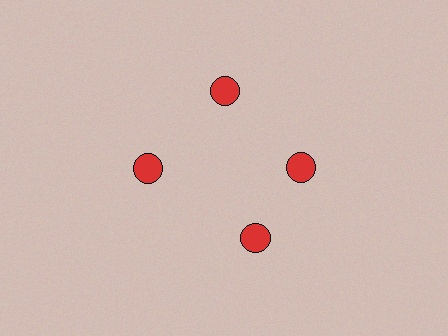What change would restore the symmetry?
The symmetry would be restored by rotating it back into even spacing with its neighbors so that all 4 circles sit at equal angles and equal distance from the center.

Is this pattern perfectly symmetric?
No. The 4 red circles are arranged in a ring, but one element near the 6 o'clock position is rotated out of alignment along the ring, breaking the 4-fold rotational symmetry.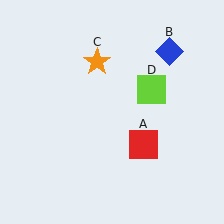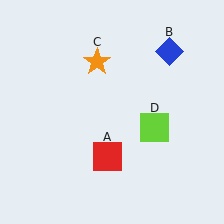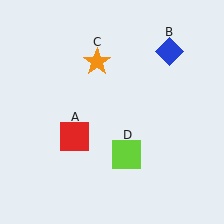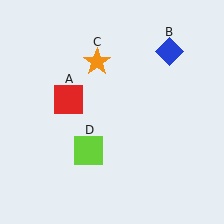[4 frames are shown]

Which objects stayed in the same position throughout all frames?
Blue diamond (object B) and orange star (object C) remained stationary.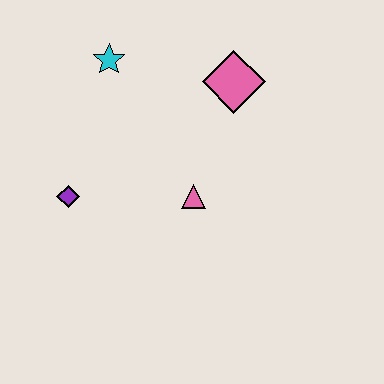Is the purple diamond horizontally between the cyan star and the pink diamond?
No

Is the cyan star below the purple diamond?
No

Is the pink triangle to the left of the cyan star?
No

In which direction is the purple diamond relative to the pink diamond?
The purple diamond is to the left of the pink diamond.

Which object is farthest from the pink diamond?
The purple diamond is farthest from the pink diamond.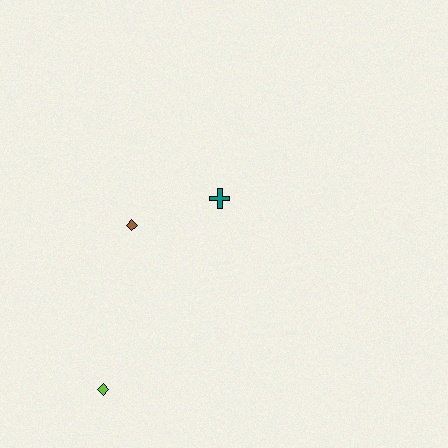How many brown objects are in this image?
There is 1 brown object.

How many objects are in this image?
There are 3 objects.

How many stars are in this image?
There are no stars.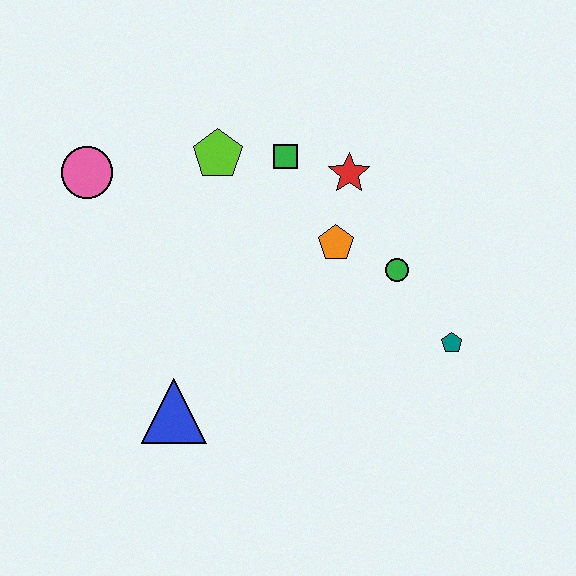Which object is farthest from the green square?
The blue triangle is farthest from the green square.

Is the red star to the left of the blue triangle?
No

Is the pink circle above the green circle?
Yes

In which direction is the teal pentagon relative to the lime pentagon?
The teal pentagon is to the right of the lime pentagon.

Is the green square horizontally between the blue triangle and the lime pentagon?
No